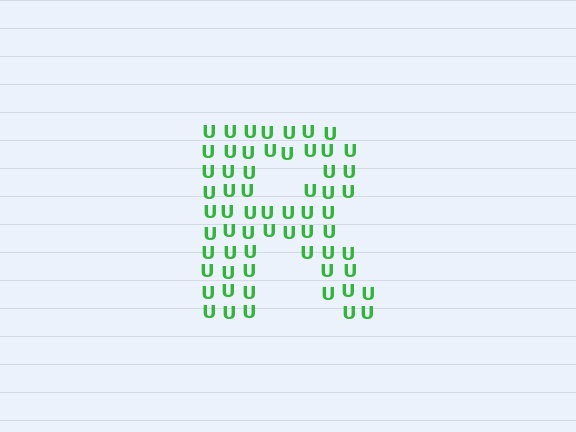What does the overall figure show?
The overall figure shows the letter R.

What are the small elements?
The small elements are letter U's.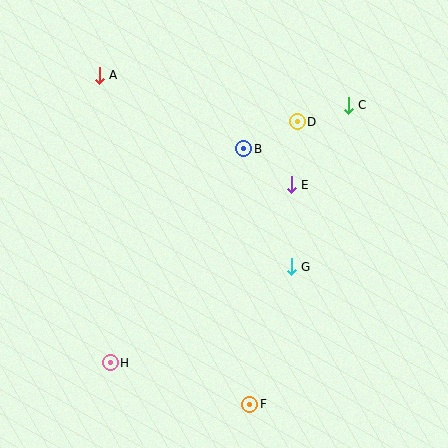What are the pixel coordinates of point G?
Point G is at (291, 267).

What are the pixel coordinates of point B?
Point B is at (244, 149).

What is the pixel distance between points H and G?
The distance between H and G is 205 pixels.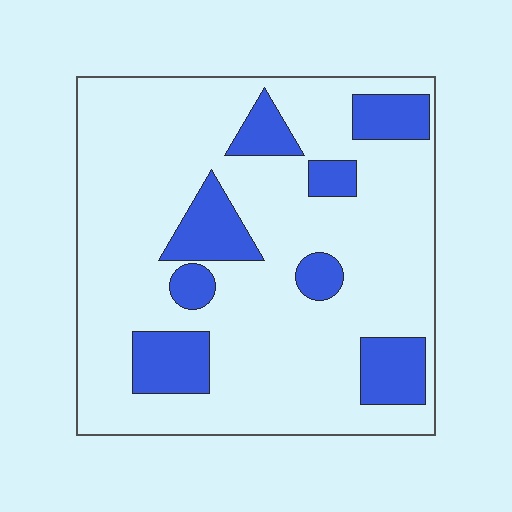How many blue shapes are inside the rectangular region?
8.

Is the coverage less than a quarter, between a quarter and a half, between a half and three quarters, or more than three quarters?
Less than a quarter.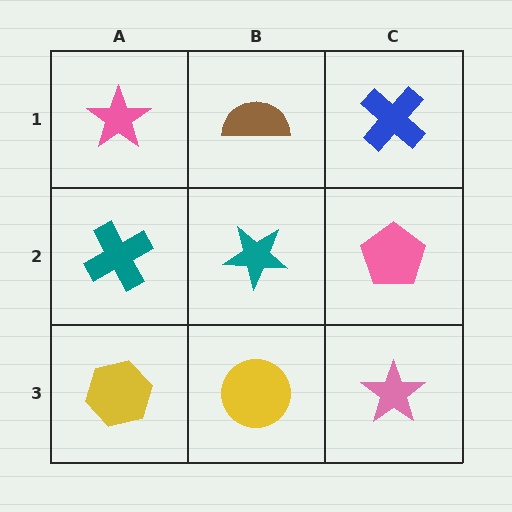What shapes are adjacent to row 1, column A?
A teal cross (row 2, column A), a brown semicircle (row 1, column B).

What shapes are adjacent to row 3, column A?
A teal cross (row 2, column A), a yellow circle (row 3, column B).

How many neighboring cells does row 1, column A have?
2.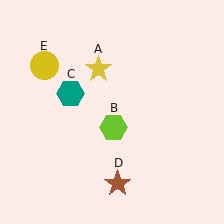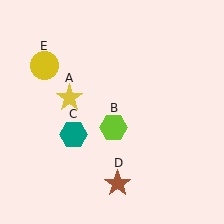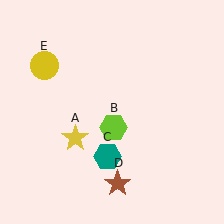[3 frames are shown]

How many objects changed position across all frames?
2 objects changed position: yellow star (object A), teal hexagon (object C).